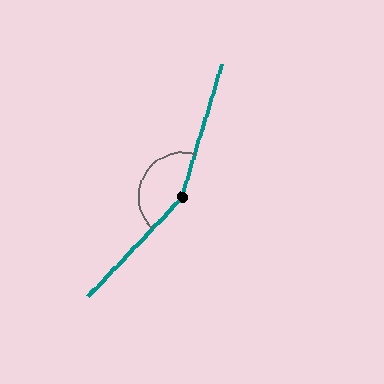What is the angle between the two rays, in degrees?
Approximately 153 degrees.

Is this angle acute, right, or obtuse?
It is obtuse.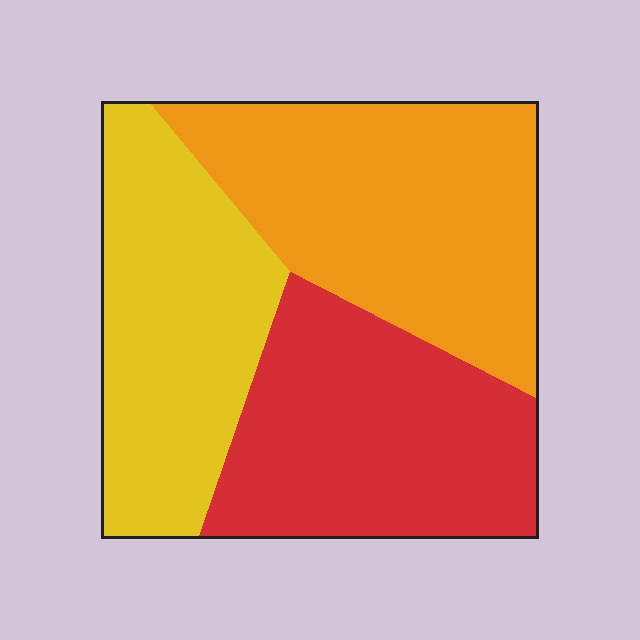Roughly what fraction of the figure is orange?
Orange covers 37% of the figure.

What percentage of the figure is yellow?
Yellow takes up between a sixth and a third of the figure.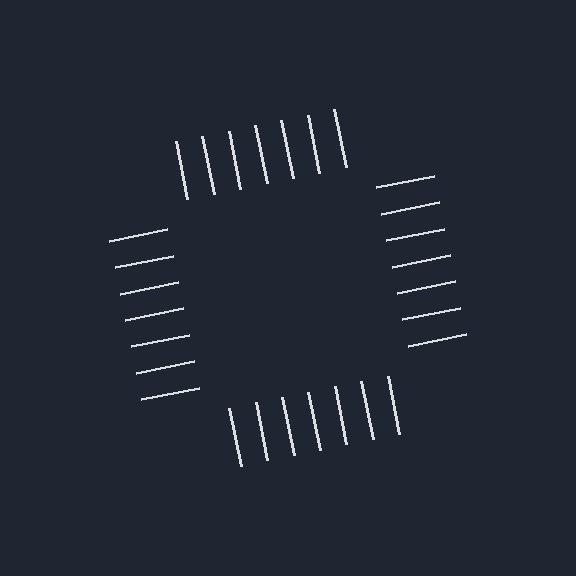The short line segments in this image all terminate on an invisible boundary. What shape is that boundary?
An illusory square — the line segments terminate on its edges but no continuous stroke is drawn.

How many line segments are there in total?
28 — 7 along each of the 4 edges.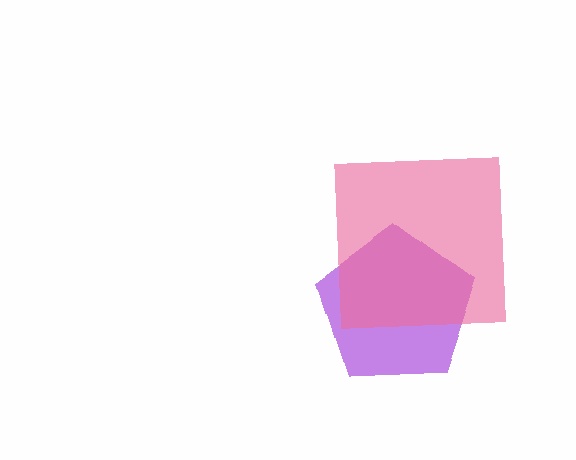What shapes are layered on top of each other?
The layered shapes are: a purple pentagon, a pink square.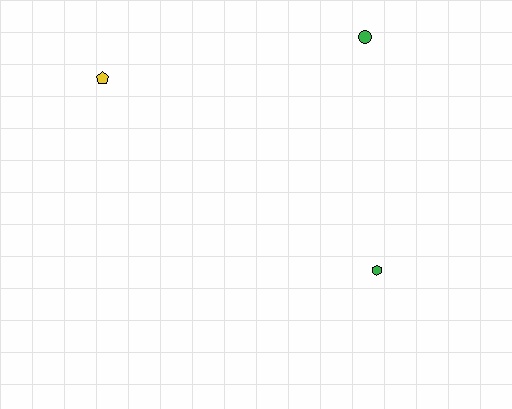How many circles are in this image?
There is 1 circle.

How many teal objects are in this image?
There are no teal objects.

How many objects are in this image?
There are 3 objects.